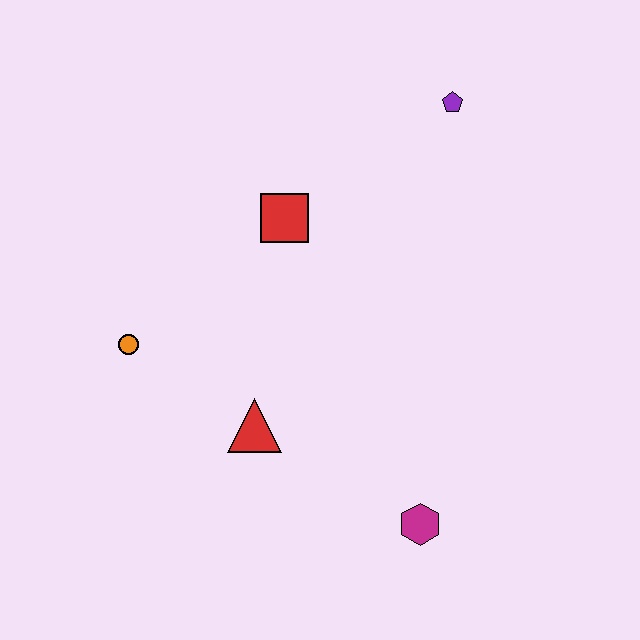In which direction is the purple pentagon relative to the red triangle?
The purple pentagon is above the red triangle.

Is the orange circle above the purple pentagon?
No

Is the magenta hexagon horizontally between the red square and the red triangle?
No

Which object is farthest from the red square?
The magenta hexagon is farthest from the red square.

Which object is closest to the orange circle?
The red triangle is closest to the orange circle.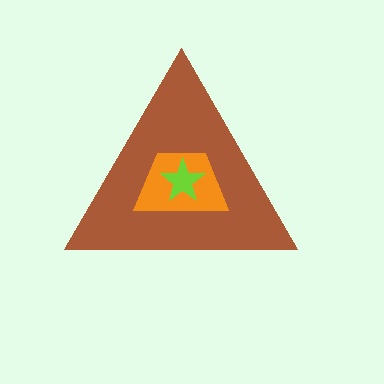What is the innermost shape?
The lime star.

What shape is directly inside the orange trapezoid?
The lime star.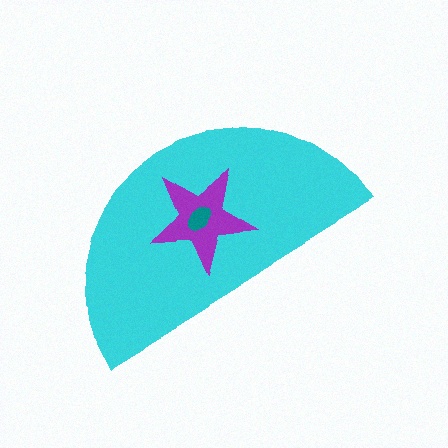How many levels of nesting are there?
3.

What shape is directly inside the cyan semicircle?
The purple star.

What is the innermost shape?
The teal ellipse.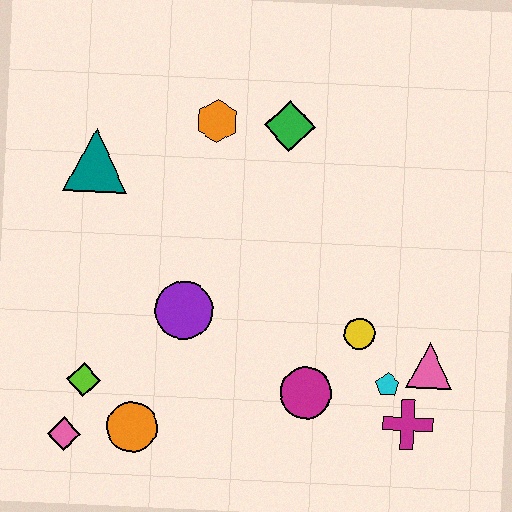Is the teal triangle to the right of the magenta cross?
No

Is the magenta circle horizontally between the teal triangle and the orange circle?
No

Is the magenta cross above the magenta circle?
No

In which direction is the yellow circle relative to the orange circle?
The yellow circle is to the right of the orange circle.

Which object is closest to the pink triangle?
The cyan pentagon is closest to the pink triangle.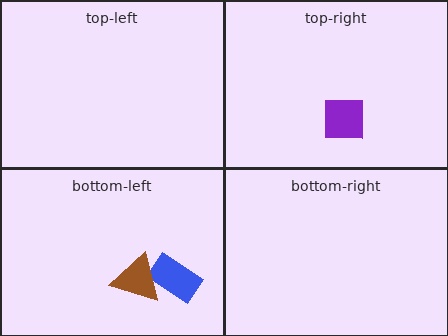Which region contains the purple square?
The top-right region.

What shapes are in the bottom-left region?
The blue rectangle, the brown triangle.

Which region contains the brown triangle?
The bottom-left region.